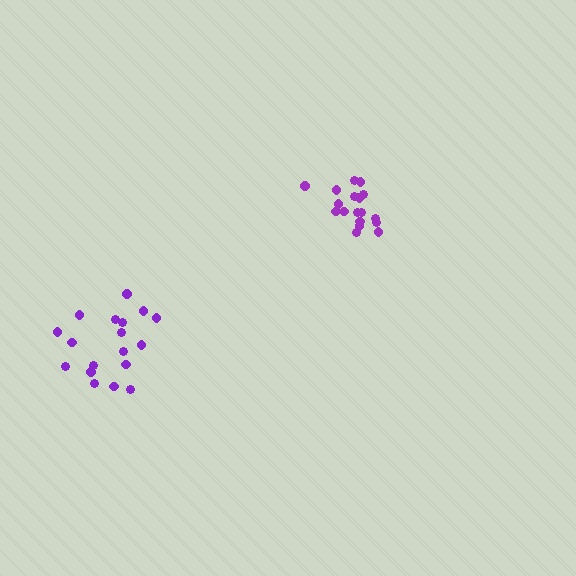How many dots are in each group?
Group 1: 18 dots, Group 2: 18 dots (36 total).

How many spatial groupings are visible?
There are 2 spatial groupings.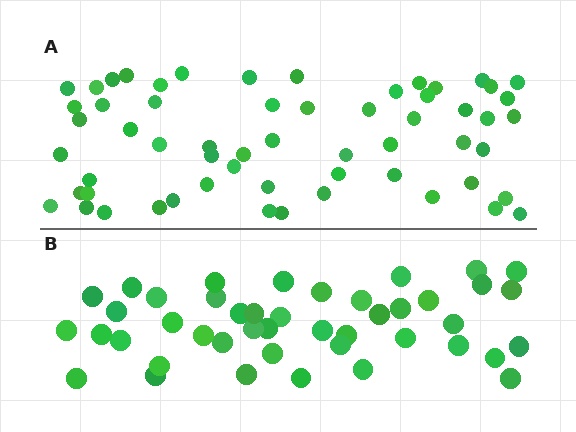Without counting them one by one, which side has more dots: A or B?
Region A (the top region) has more dots.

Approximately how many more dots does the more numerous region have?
Region A has approximately 15 more dots than region B.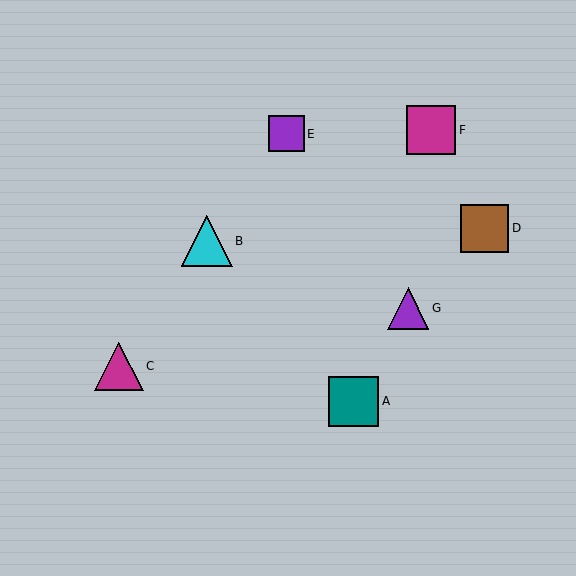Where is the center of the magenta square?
The center of the magenta square is at (431, 130).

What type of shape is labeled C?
Shape C is a magenta triangle.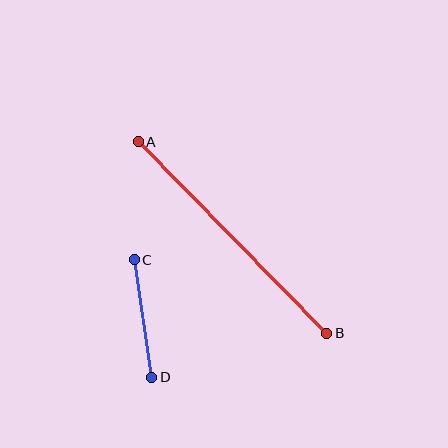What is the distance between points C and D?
The distance is approximately 119 pixels.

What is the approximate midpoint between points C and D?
The midpoint is at approximately (143, 319) pixels.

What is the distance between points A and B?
The distance is approximately 268 pixels.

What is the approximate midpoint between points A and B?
The midpoint is at approximately (232, 238) pixels.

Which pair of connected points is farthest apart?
Points A and B are farthest apart.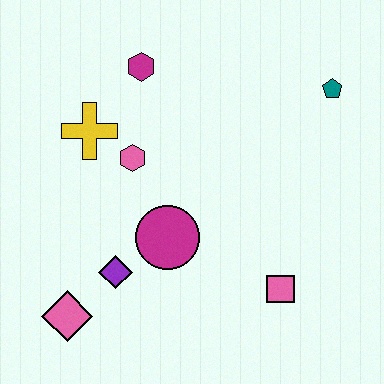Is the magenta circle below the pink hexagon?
Yes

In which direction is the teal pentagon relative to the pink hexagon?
The teal pentagon is to the right of the pink hexagon.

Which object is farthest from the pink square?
The magenta hexagon is farthest from the pink square.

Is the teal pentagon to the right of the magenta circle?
Yes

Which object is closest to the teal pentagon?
The magenta hexagon is closest to the teal pentagon.